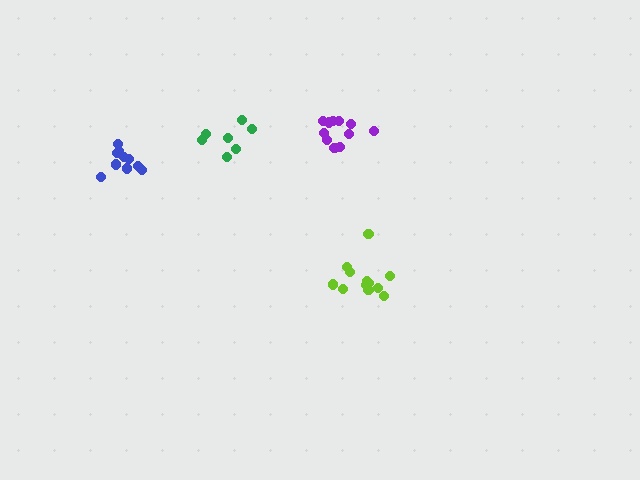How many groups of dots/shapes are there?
There are 4 groups.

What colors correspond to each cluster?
The clusters are colored: blue, purple, green, lime.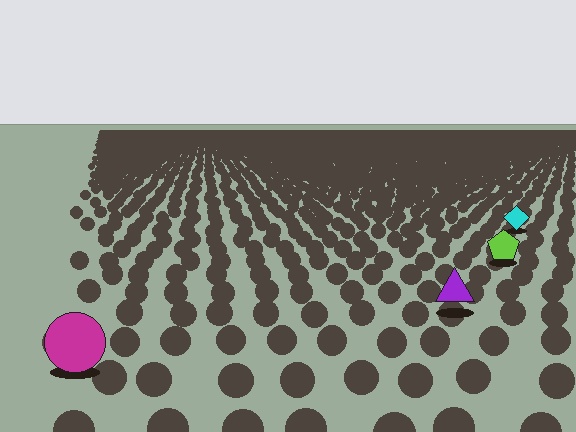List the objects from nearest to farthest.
From nearest to farthest: the magenta circle, the purple triangle, the lime pentagon, the cyan diamond.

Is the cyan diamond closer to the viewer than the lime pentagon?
No. The lime pentagon is closer — you can tell from the texture gradient: the ground texture is coarser near it.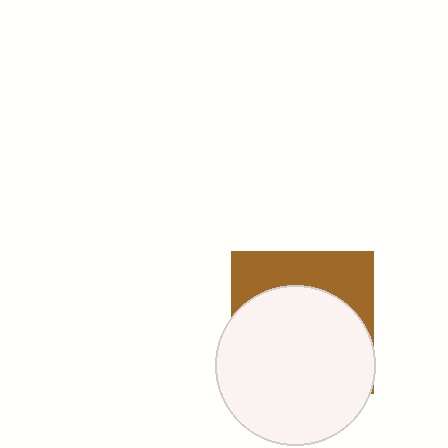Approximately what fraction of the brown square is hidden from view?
Roughly 67% of the brown square is hidden behind the white circle.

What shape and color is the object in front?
The object in front is a white circle.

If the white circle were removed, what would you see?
You would see the complete brown square.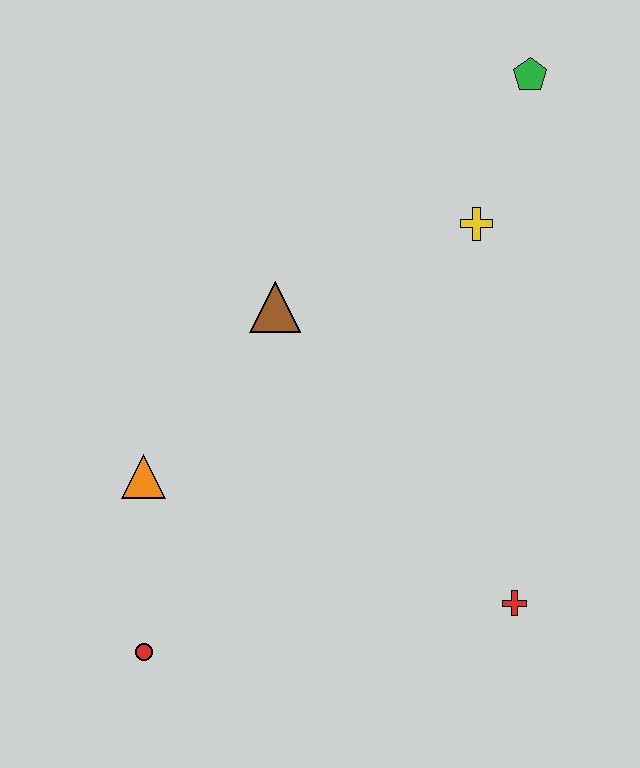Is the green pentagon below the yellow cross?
No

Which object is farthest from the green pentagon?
The red circle is farthest from the green pentagon.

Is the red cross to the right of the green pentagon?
No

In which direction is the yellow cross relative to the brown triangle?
The yellow cross is to the right of the brown triangle.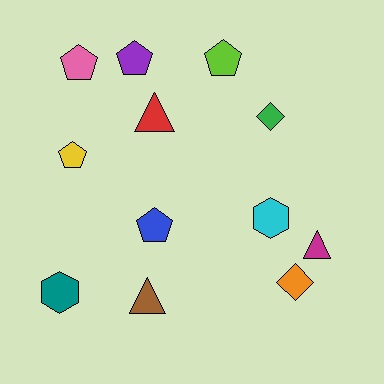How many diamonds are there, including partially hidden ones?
There are 2 diamonds.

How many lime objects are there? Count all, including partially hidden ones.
There is 1 lime object.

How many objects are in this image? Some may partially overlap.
There are 12 objects.